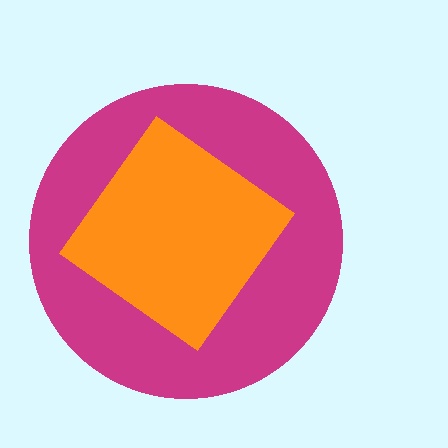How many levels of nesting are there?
2.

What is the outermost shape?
The magenta circle.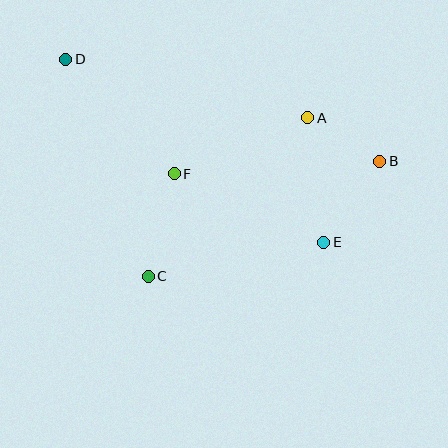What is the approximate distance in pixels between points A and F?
The distance between A and F is approximately 145 pixels.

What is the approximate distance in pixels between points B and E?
The distance between B and E is approximately 98 pixels.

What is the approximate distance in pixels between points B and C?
The distance between B and C is approximately 258 pixels.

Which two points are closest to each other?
Points A and B are closest to each other.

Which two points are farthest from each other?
Points B and D are farthest from each other.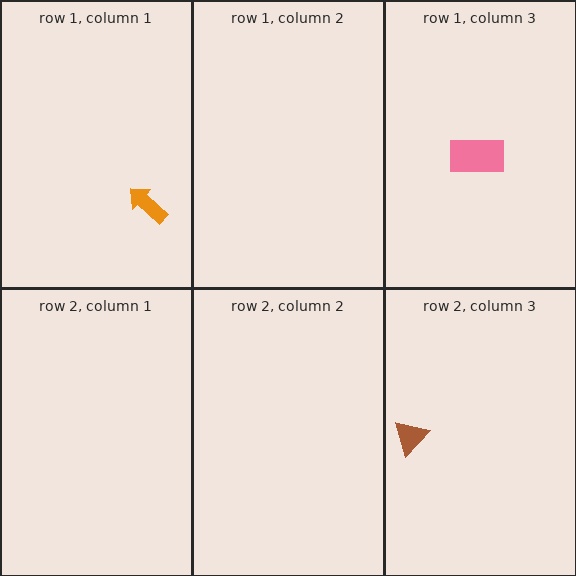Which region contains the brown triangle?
The row 2, column 3 region.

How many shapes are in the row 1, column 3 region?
1.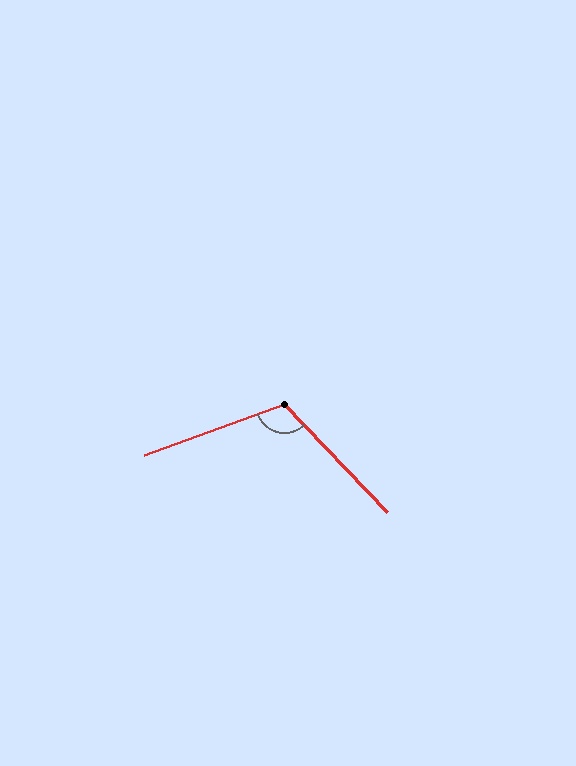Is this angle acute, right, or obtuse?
It is obtuse.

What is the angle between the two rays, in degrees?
Approximately 113 degrees.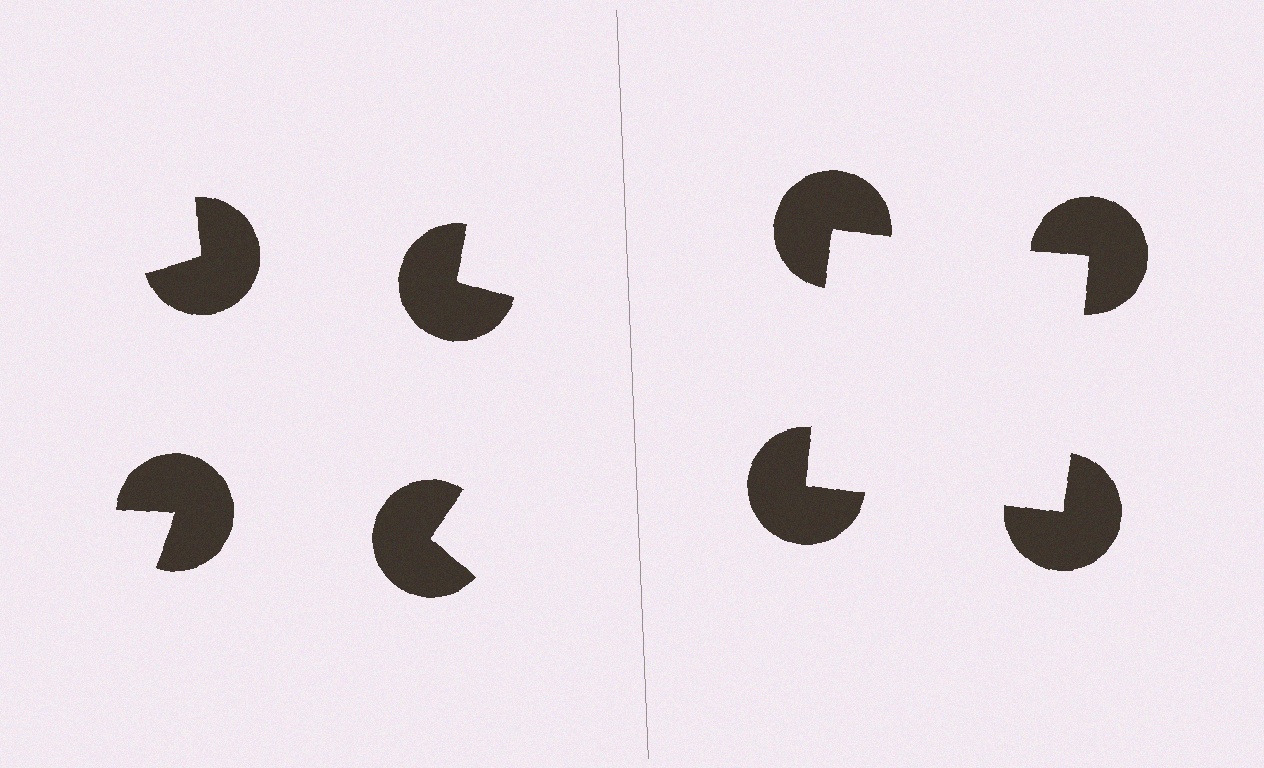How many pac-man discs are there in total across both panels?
8 — 4 on each side.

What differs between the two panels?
The pac-man discs are positioned identically on both sides; only the wedge orientations differ. On the right they align to a square; on the left they are misaligned.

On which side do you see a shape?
An illusory square appears on the right side. On the left side the wedge cuts are rotated, so no coherent shape forms.